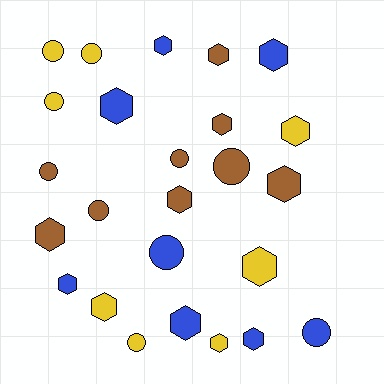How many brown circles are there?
There are 4 brown circles.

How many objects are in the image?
There are 25 objects.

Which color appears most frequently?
Brown, with 9 objects.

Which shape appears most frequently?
Hexagon, with 15 objects.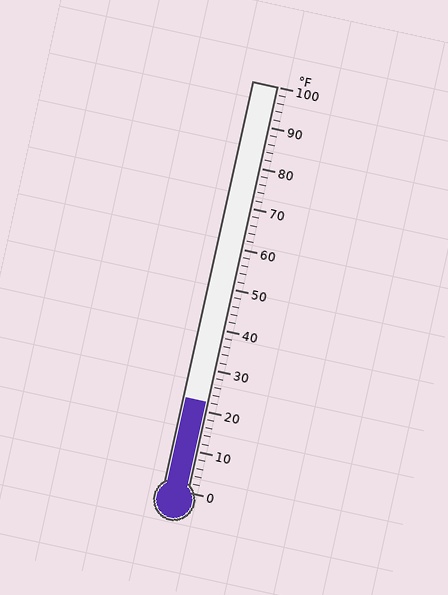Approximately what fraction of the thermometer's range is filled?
The thermometer is filled to approximately 20% of its range.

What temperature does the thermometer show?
The thermometer shows approximately 22°F.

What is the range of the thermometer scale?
The thermometer scale ranges from 0°F to 100°F.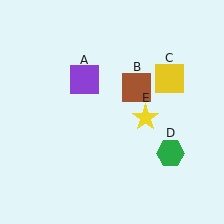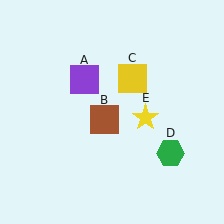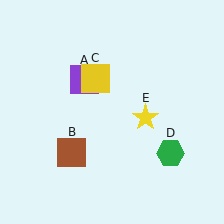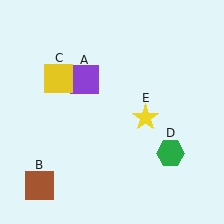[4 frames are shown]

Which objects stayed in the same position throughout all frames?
Purple square (object A) and green hexagon (object D) and yellow star (object E) remained stationary.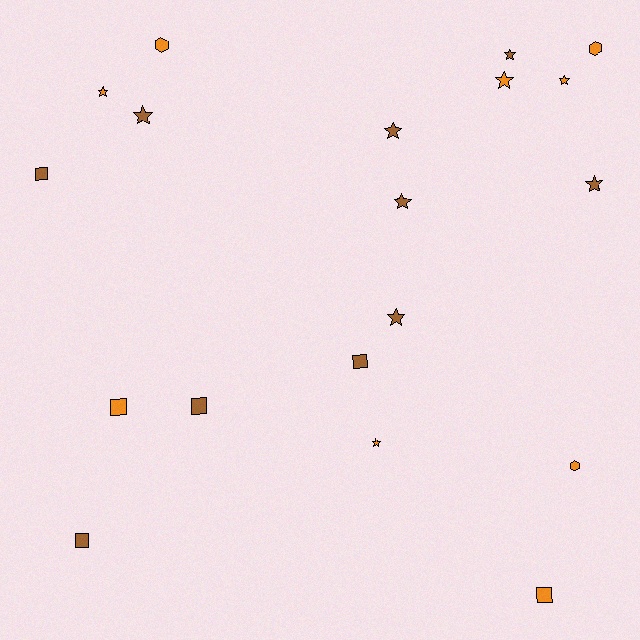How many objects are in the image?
There are 19 objects.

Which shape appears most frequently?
Star, with 10 objects.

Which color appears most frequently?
Brown, with 10 objects.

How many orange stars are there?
There are 4 orange stars.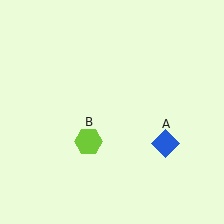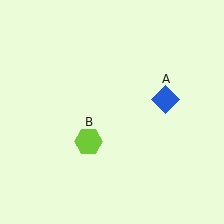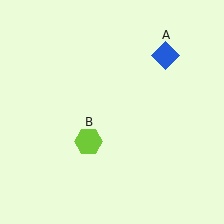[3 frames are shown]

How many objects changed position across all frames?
1 object changed position: blue diamond (object A).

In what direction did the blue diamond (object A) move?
The blue diamond (object A) moved up.